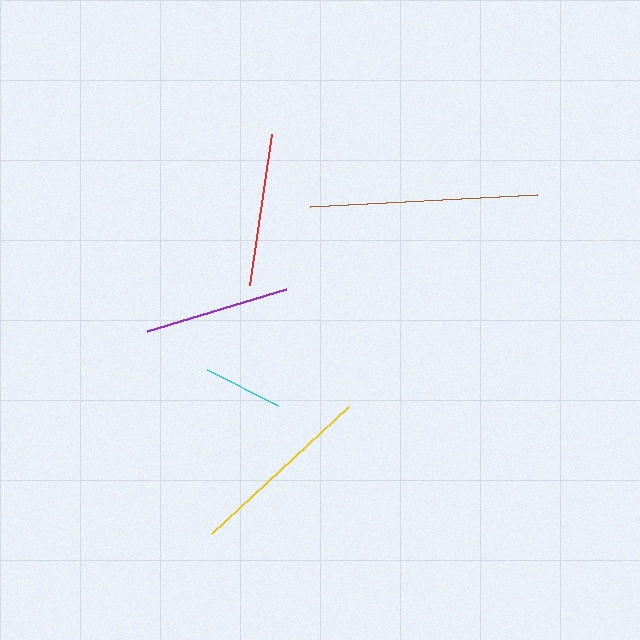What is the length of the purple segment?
The purple segment is approximately 145 pixels long.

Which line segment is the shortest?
The cyan line is the shortest at approximately 79 pixels.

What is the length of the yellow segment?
The yellow segment is approximately 186 pixels long.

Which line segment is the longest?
The brown line is the longest at approximately 228 pixels.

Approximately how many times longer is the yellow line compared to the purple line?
The yellow line is approximately 1.3 times the length of the purple line.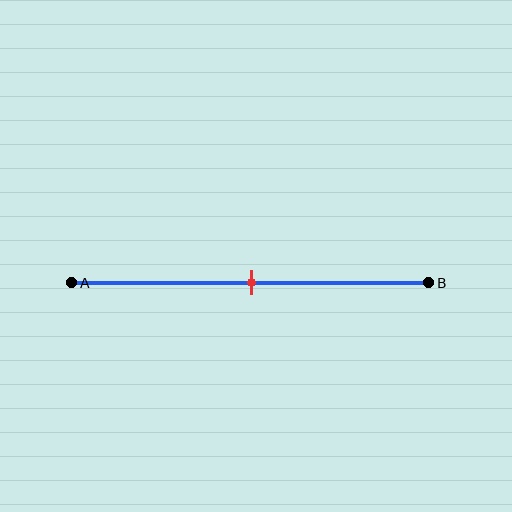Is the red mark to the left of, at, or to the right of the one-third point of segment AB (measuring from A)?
The red mark is to the right of the one-third point of segment AB.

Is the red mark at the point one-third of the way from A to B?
No, the mark is at about 50% from A, not at the 33% one-third point.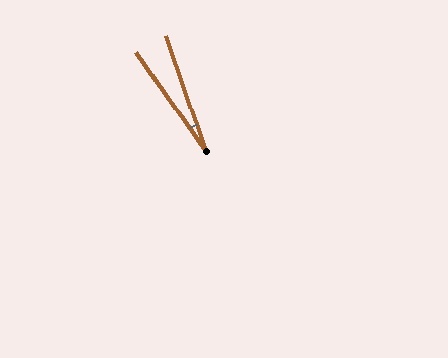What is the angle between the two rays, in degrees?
Approximately 16 degrees.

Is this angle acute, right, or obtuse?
It is acute.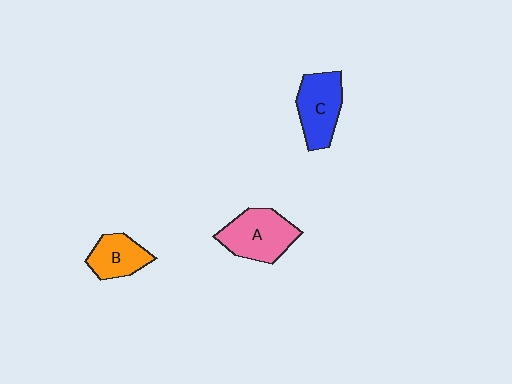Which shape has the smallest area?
Shape B (orange).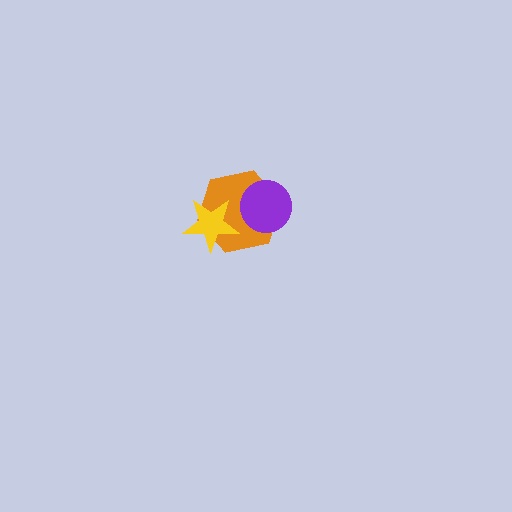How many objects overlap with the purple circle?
1 object overlaps with the purple circle.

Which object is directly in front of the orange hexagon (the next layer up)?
The purple circle is directly in front of the orange hexagon.